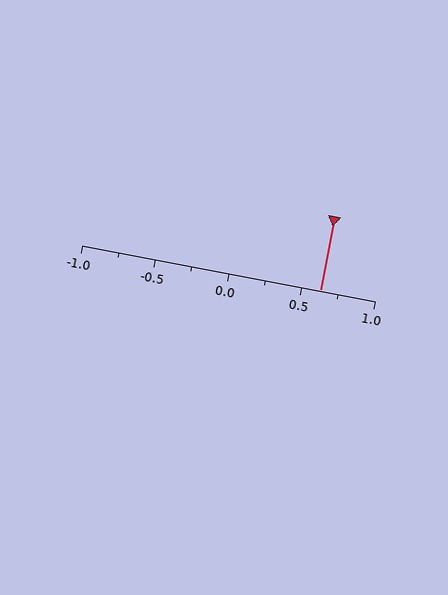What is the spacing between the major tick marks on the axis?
The major ticks are spaced 0.5 apart.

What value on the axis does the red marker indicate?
The marker indicates approximately 0.62.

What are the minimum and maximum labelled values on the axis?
The axis runs from -1.0 to 1.0.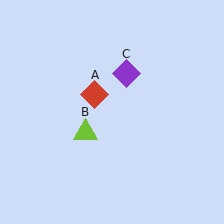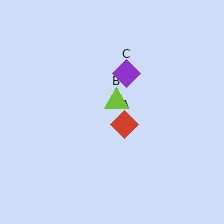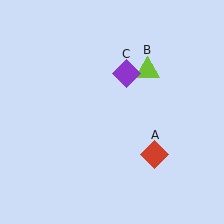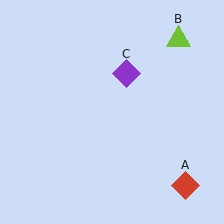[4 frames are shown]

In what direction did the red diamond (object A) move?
The red diamond (object A) moved down and to the right.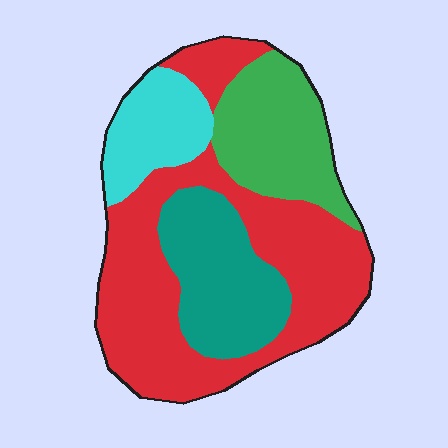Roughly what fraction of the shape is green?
Green takes up about one fifth (1/5) of the shape.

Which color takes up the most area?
Red, at roughly 50%.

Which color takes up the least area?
Cyan, at roughly 15%.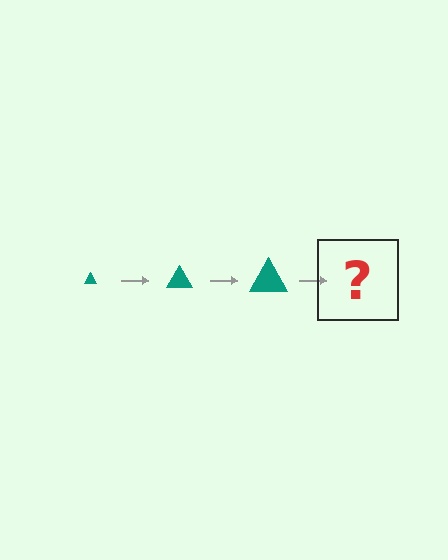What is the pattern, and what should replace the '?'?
The pattern is that the triangle gets progressively larger each step. The '?' should be a teal triangle, larger than the previous one.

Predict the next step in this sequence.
The next step is a teal triangle, larger than the previous one.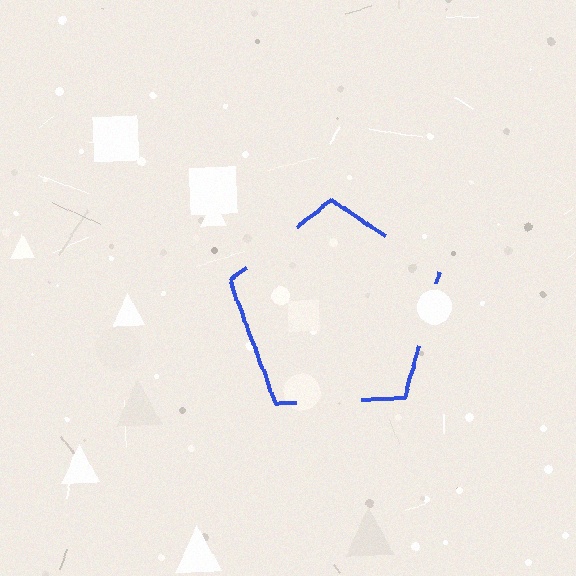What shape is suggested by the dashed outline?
The dashed outline suggests a pentagon.